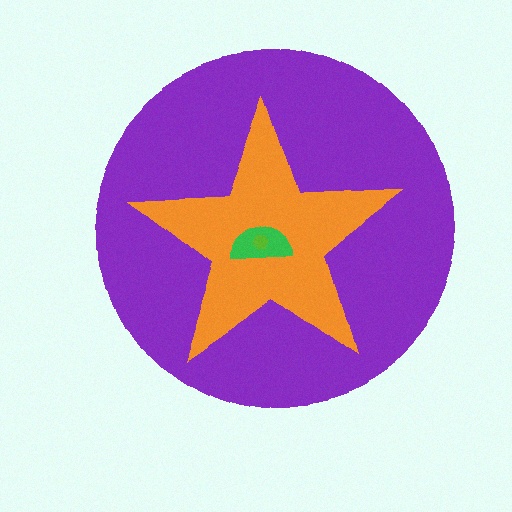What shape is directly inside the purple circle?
The orange star.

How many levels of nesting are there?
4.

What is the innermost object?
The lime hexagon.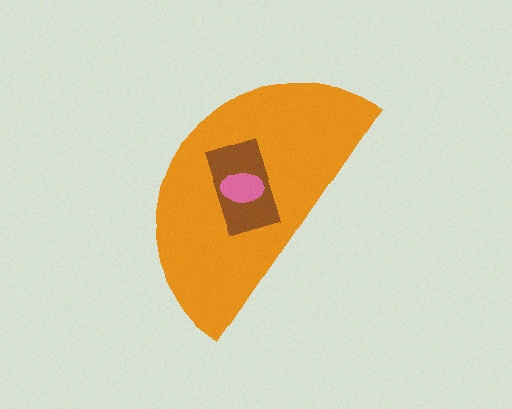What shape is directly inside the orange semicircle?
The brown rectangle.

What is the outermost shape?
The orange semicircle.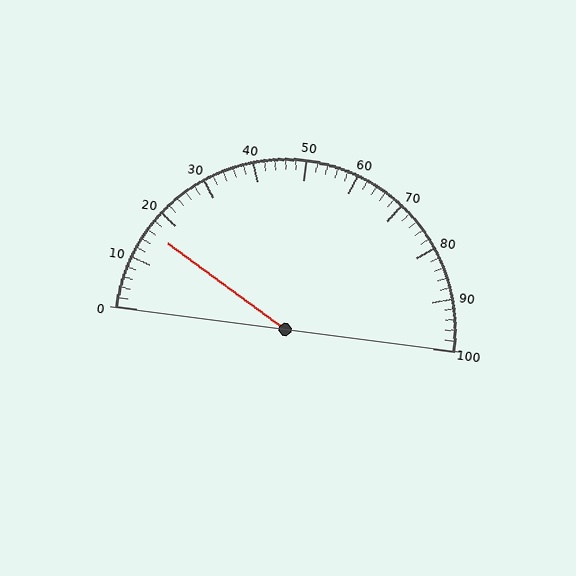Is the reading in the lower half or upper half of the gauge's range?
The reading is in the lower half of the range (0 to 100).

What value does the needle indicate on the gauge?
The needle indicates approximately 16.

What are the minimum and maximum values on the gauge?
The gauge ranges from 0 to 100.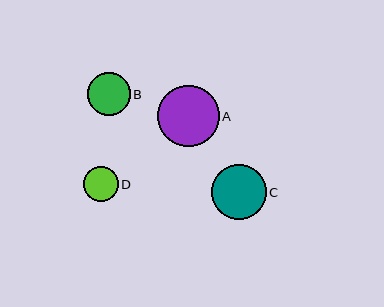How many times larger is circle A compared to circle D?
Circle A is approximately 1.8 times the size of circle D.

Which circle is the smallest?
Circle D is the smallest with a size of approximately 35 pixels.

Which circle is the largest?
Circle A is the largest with a size of approximately 61 pixels.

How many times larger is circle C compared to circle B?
Circle C is approximately 1.3 times the size of circle B.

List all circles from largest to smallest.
From largest to smallest: A, C, B, D.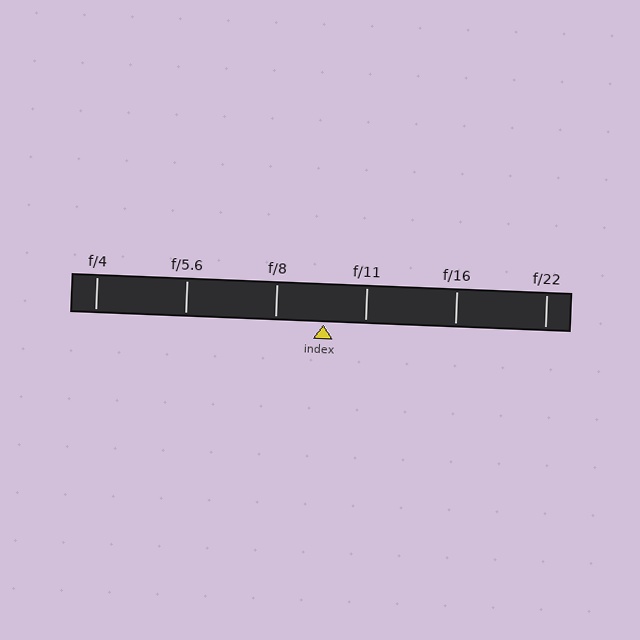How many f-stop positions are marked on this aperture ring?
There are 6 f-stop positions marked.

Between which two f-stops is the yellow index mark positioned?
The index mark is between f/8 and f/11.